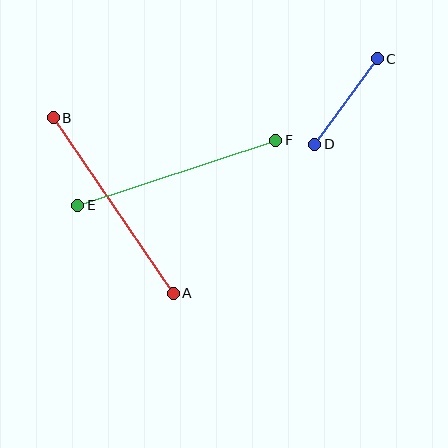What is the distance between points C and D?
The distance is approximately 106 pixels.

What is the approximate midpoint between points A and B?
The midpoint is at approximately (113, 206) pixels.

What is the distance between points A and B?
The distance is approximately 212 pixels.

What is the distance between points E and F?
The distance is approximately 208 pixels.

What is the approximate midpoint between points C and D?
The midpoint is at approximately (346, 101) pixels.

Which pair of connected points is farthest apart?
Points A and B are farthest apart.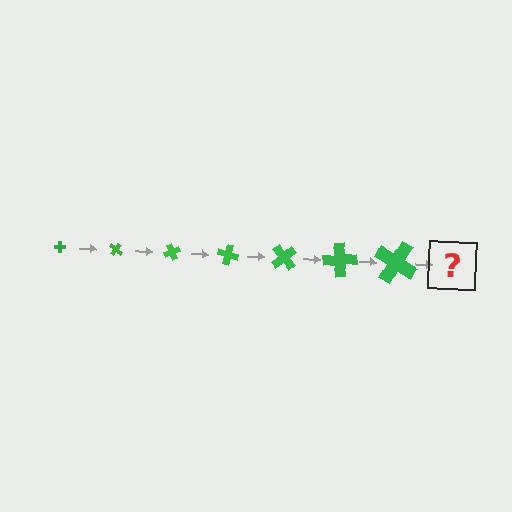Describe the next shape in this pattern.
It should be a cross, larger than the previous one and rotated 245 degrees from the start.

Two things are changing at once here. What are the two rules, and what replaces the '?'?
The two rules are that the cross grows larger each step and it rotates 35 degrees each step. The '?' should be a cross, larger than the previous one and rotated 245 degrees from the start.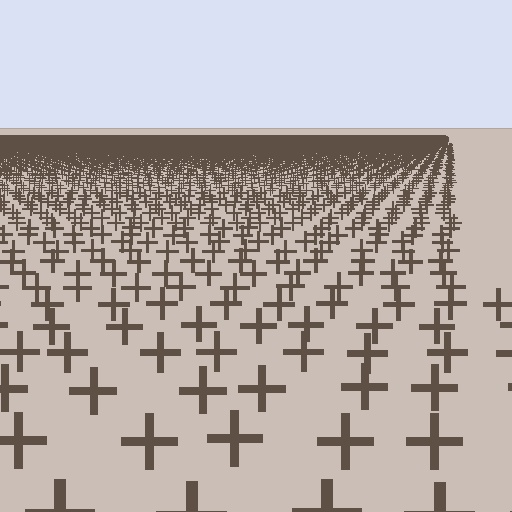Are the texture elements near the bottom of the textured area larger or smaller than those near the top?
Larger. Near the bottom, elements are closer to the viewer and appear at a bigger on-screen size.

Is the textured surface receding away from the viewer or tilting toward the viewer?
The surface is receding away from the viewer. Texture elements get smaller and denser toward the top.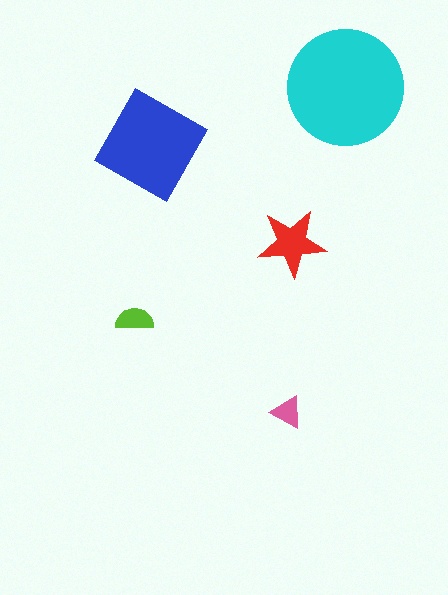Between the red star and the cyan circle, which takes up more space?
The cyan circle.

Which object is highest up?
The cyan circle is topmost.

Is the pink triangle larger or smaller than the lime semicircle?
Smaller.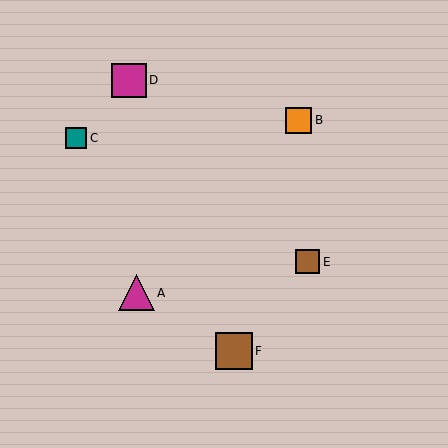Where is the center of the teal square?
The center of the teal square is at (76, 138).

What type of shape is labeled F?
Shape F is a brown square.